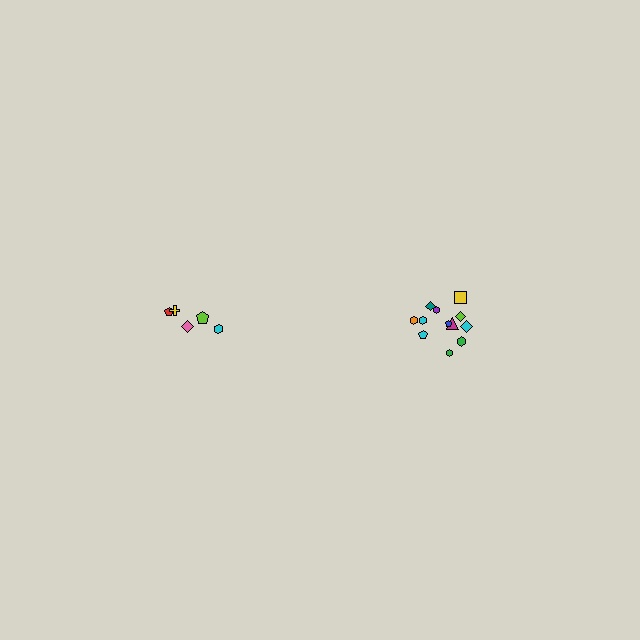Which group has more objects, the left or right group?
The right group.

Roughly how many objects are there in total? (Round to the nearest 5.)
Roughly 15 objects in total.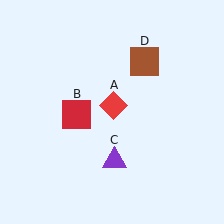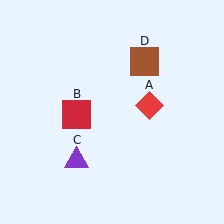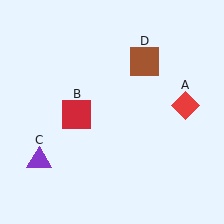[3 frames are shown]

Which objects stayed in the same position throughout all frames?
Red square (object B) and brown square (object D) remained stationary.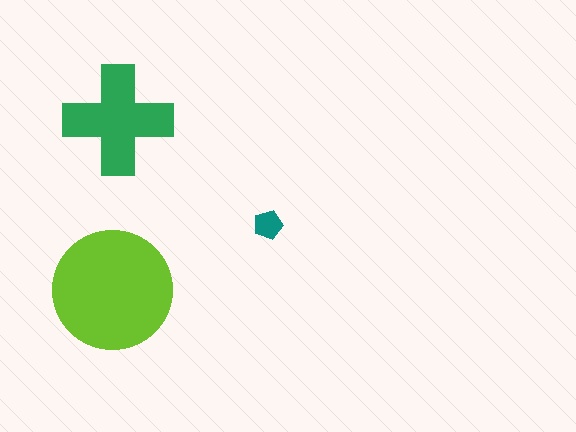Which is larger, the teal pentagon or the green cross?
The green cross.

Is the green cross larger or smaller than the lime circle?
Smaller.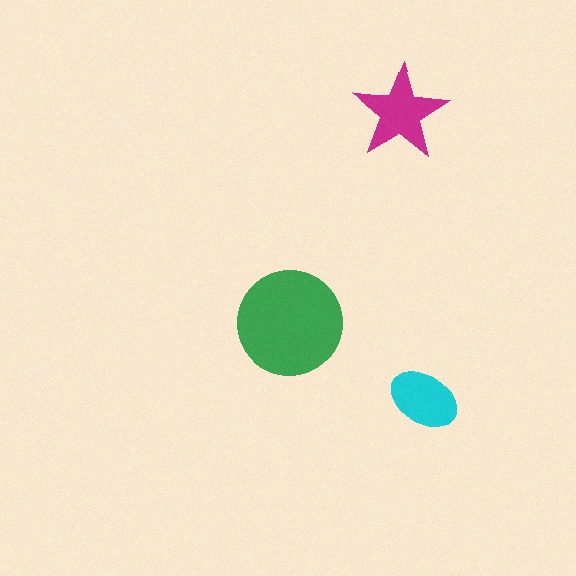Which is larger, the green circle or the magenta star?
The green circle.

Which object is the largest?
The green circle.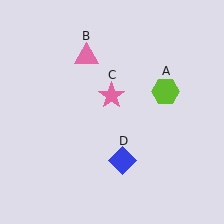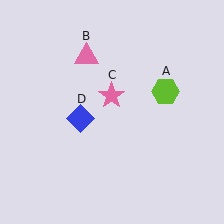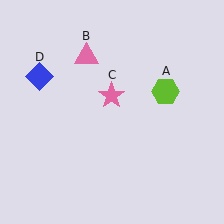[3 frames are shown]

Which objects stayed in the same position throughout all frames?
Lime hexagon (object A) and pink triangle (object B) and pink star (object C) remained stationary.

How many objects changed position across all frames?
1 object changed position: blue diamond (object D).